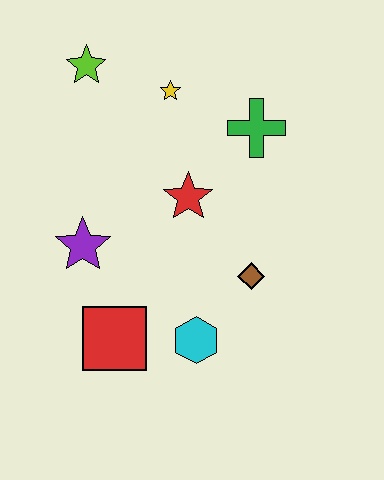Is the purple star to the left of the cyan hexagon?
Yes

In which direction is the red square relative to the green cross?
The red square is below the green cross.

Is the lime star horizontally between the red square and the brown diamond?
No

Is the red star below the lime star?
Yes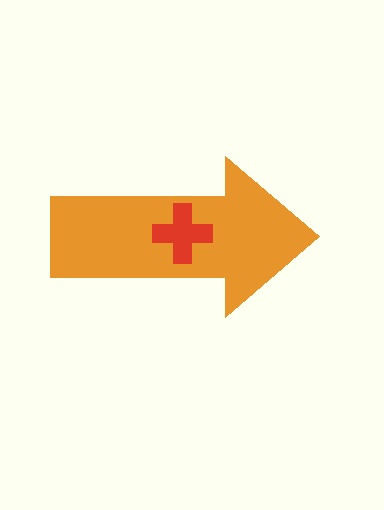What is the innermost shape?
The red cross.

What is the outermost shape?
The orange arrow.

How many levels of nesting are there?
2.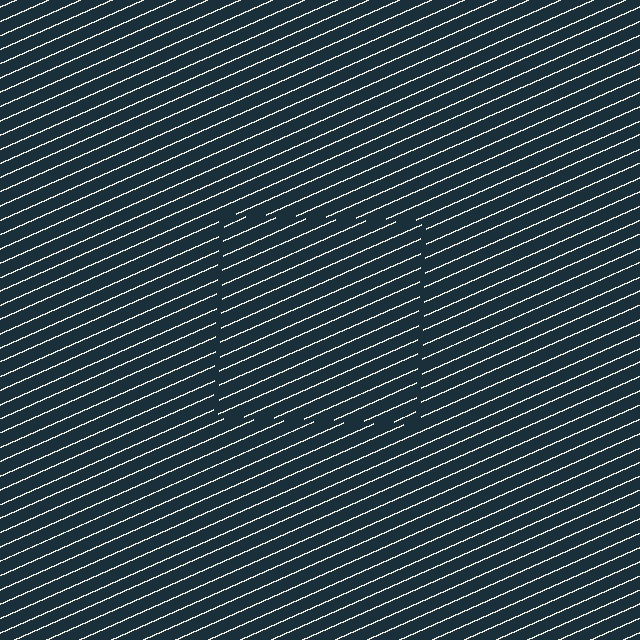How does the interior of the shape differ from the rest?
The interior of the shape contains the same grating, shifted by half a period — the contour is defined by the phase discontinuity where line-ends from the inner and outer gratings abut.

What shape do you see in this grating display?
An illusory square. The interior of the shape contains the same grating, shifted by half a period — the contour is defined by the phase discontinuity where line-ends from the inner and outer gratings abut.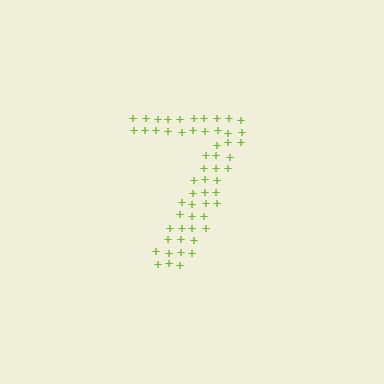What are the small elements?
The small elements are plus signs.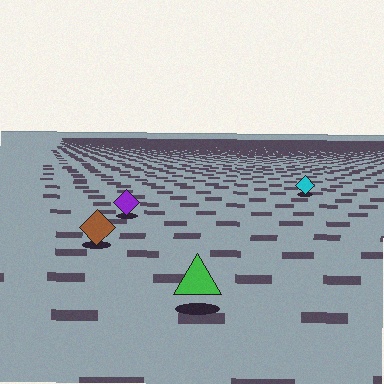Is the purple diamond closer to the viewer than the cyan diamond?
Yes. The purple diamond is closer — you can tell from the texture gradient: the ground texture is coarser near it.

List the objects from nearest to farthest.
From nearest to farthest: the green triangle, the brown diamond, the purple diamond, the cyan diamond.